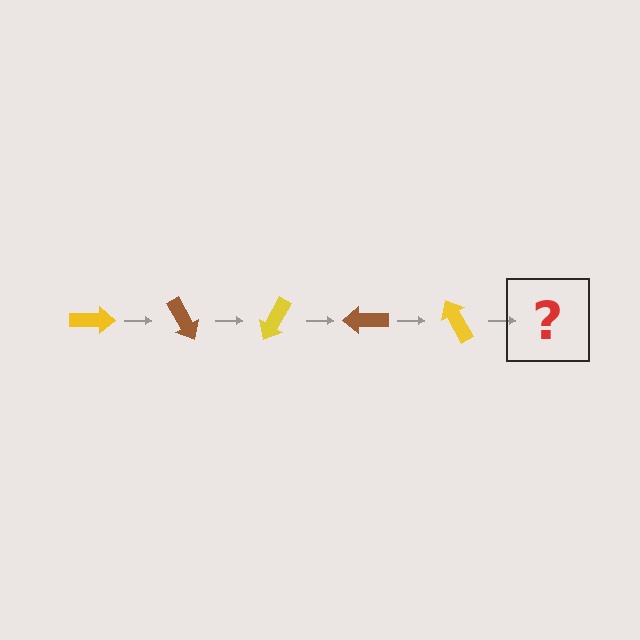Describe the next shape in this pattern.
It should be a brown arrow, rotated 300 degrees from the start.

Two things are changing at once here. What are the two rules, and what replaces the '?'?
The two rules are that it rotates 60 degrees each step and the color cycles through yellow and brown. The '?' should be a brown arrow, rotated 300 degrees from the start.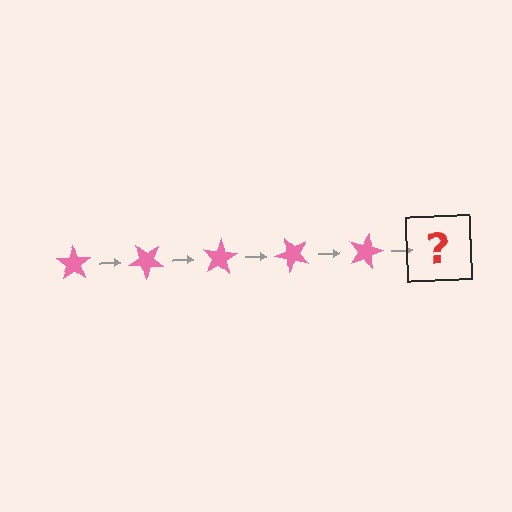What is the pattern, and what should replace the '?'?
The pattern is that the star rotates 40 degrees each step. The '?' should be a pink star rotated 200 degrees.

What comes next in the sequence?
The next element should be a pink star rotated 200 degrees.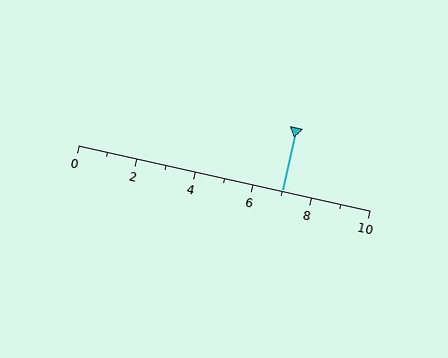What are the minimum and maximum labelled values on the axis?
The axis runs from 0 to 10.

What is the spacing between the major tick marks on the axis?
The major ticks are spaced 2 apart.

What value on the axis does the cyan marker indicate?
The marker indicates approximately 7.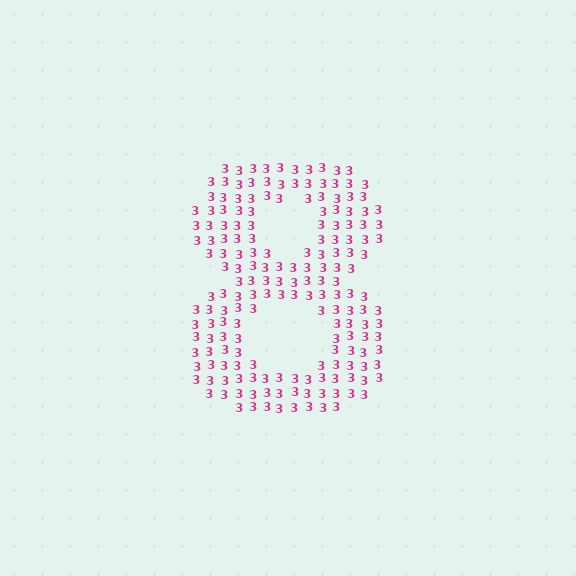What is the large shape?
The large shape is the digit 8.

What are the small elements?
The small elements are digit 3's.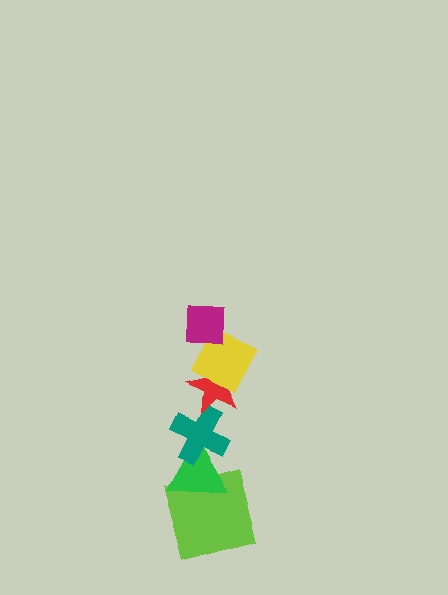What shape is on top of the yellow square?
The magenta square is on top of the yellow square.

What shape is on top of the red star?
The yellow square is on top of the red star.